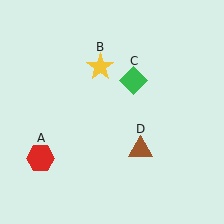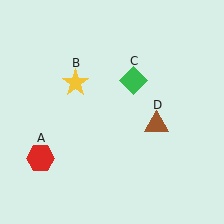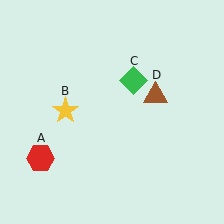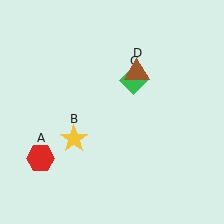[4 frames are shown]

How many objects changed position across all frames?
2 objects changed position: yellow star (object B), brown triangle (object D).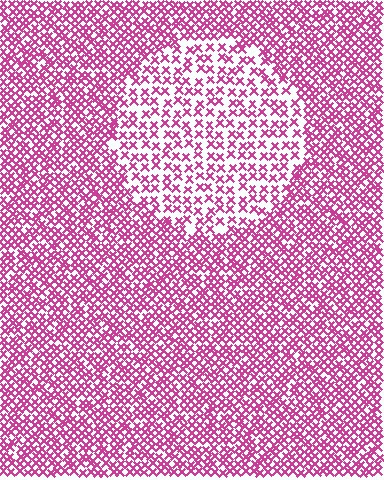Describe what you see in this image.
The image contains small magenta elements arranged at two different densities. A circle-shaped region is visible where the elements are less densely packed than the surrounding area.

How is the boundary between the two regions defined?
The boundary is defined by a change in element density (approximately 1.9x ratio). All elements are the same color, size, and shape.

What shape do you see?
I see a circle.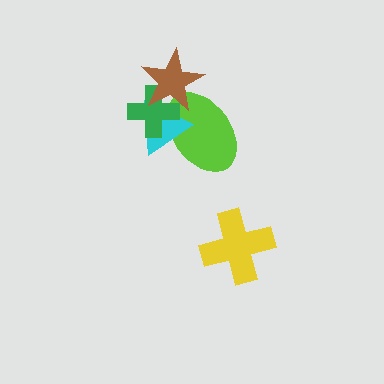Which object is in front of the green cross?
The brown star is in front of the green cross.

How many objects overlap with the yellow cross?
0 objects overlap with the yellow cross.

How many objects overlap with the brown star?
3 objects overlap with the brown star.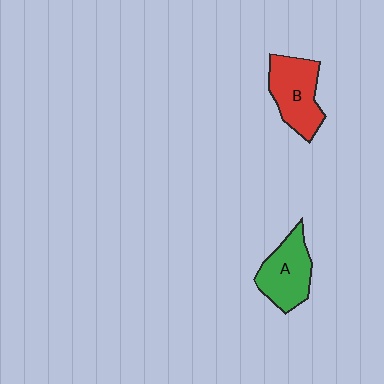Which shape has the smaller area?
Shape A (green).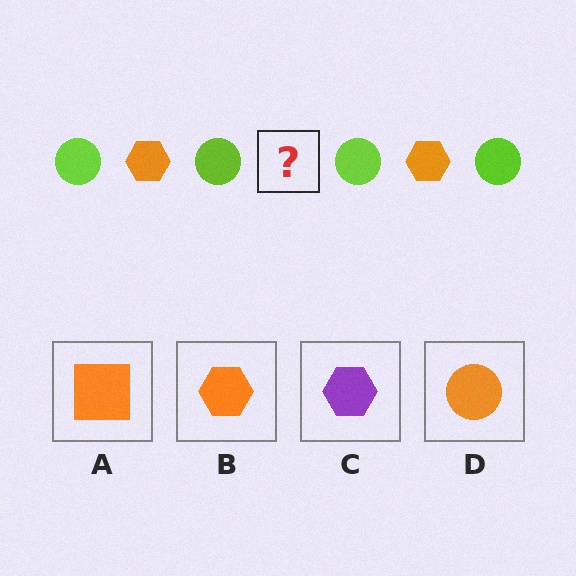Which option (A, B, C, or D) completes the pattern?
B.